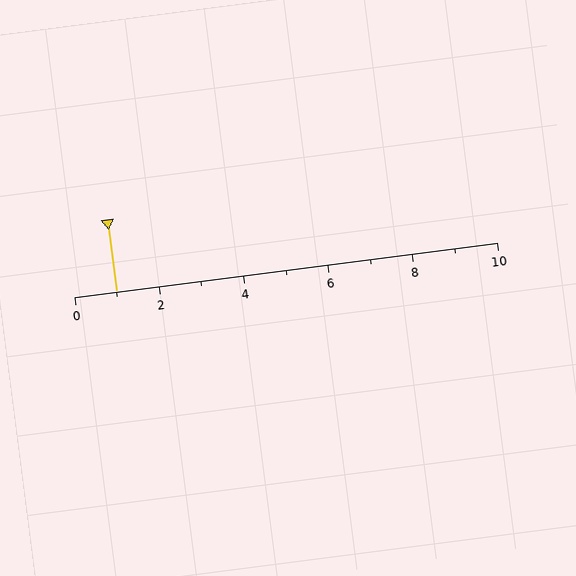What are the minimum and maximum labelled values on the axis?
The axis runs from 0 to 10.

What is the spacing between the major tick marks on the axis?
The major ticks are spaced 2 apart.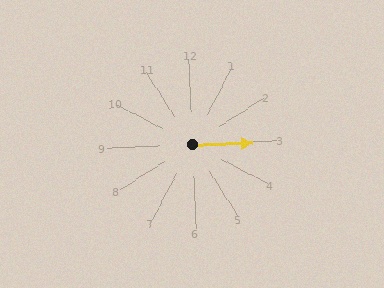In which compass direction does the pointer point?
East.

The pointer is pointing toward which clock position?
Roughly 3 o'clock.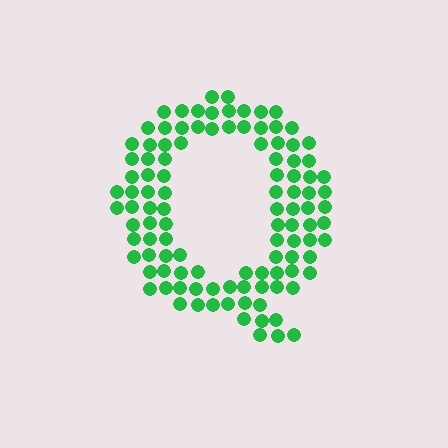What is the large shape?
The large shape is the letter Q.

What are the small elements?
The small elements are circles.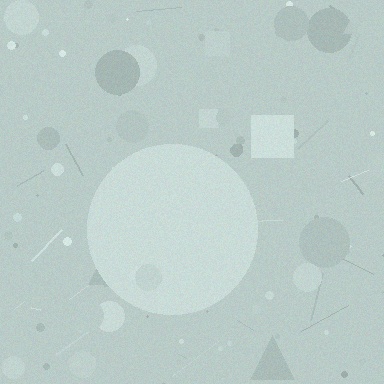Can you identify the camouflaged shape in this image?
The camouflaged shape is a circle.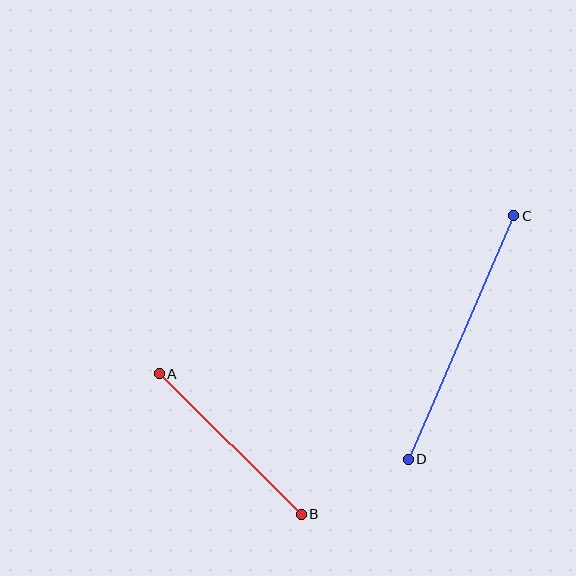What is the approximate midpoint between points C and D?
The midpoint is at approximately (461, 337) pixels.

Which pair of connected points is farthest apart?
Points C and D are farthest apart.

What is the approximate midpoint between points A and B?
The midpoint is at approximately (230, 444) pixels.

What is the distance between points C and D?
The distance is approximately 265 pixels.